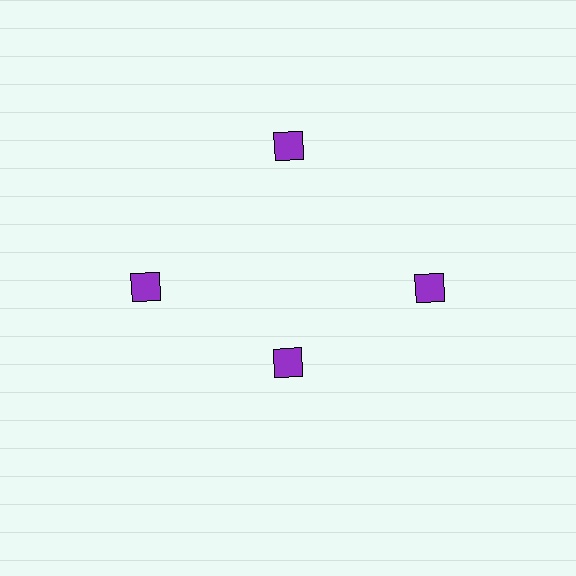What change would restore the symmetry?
The symmetry would be restored by moving it outward, back onto the ring so that all 4 diamonds sit at equal angles and equal distance from the center.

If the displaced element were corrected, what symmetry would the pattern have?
It would have 4-fold rotational symmetry — the pattern would map onto itself every 90 degrees.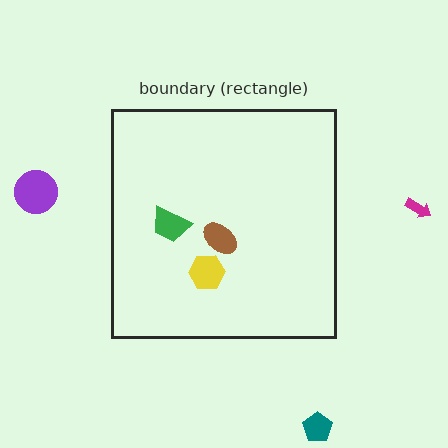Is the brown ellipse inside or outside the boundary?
Inside.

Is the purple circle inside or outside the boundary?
Outside.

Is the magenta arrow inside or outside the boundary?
Outside.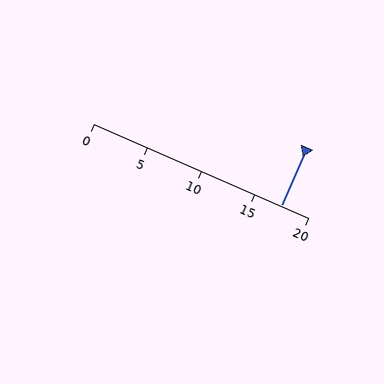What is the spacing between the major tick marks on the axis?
The major ticks are spaced 5 apart.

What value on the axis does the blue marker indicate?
The marker indicates approximately 17.5.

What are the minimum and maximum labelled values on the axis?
The axis runs from 0 to 20.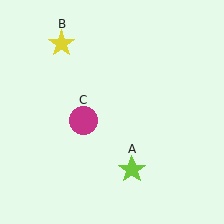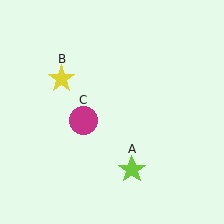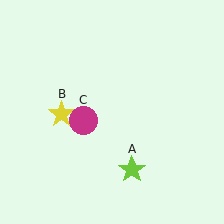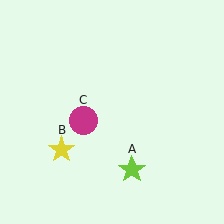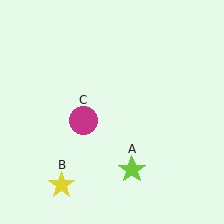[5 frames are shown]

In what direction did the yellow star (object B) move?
The yellow star (object B) moved down.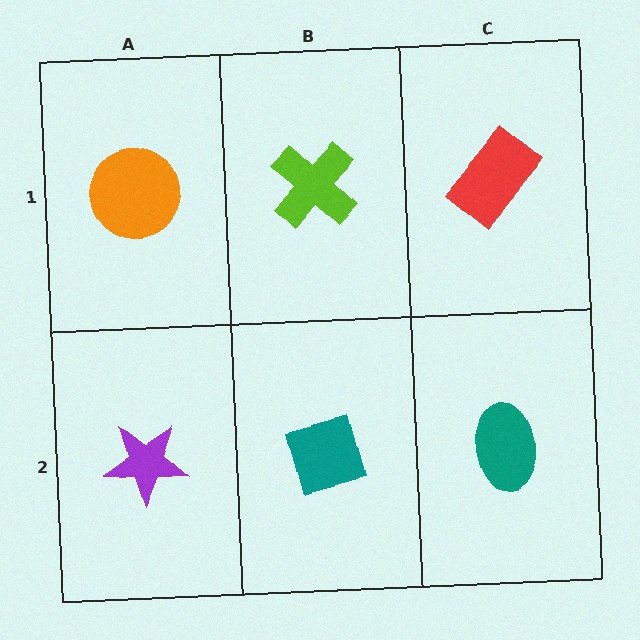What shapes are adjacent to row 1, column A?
A purple star (row 2, column A), a lime cross (row 1, column B).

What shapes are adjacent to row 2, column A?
An orange circle (row 1, column A), a teal diamond (row 2, column B).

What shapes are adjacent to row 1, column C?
A teal ellipse (row 2, column C), a lime cross (row 1, column B).